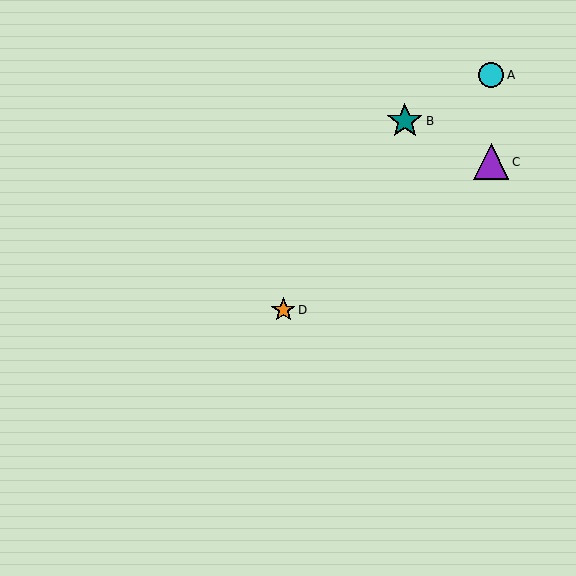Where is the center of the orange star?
The center of the orange star is at (283, 310).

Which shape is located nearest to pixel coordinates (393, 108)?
The teal star (labeled B) at (405, 121) is nearest to that location.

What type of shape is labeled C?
Shape C is a purple triangle.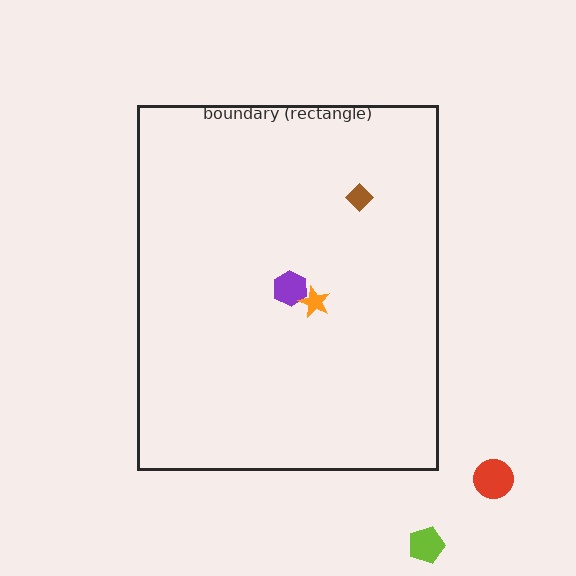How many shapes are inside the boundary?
3 inside, 2 outside.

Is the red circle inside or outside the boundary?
Outside.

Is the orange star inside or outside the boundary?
Inside.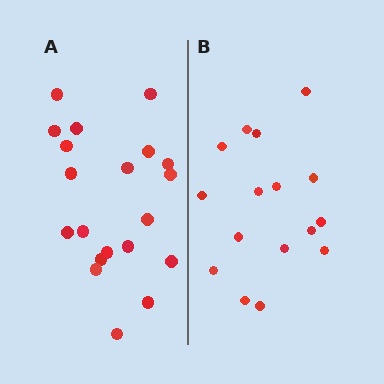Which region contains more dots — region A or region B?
Region A (the left region) has more dots.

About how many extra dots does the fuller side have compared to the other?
Region A has about 4 more dots than region B.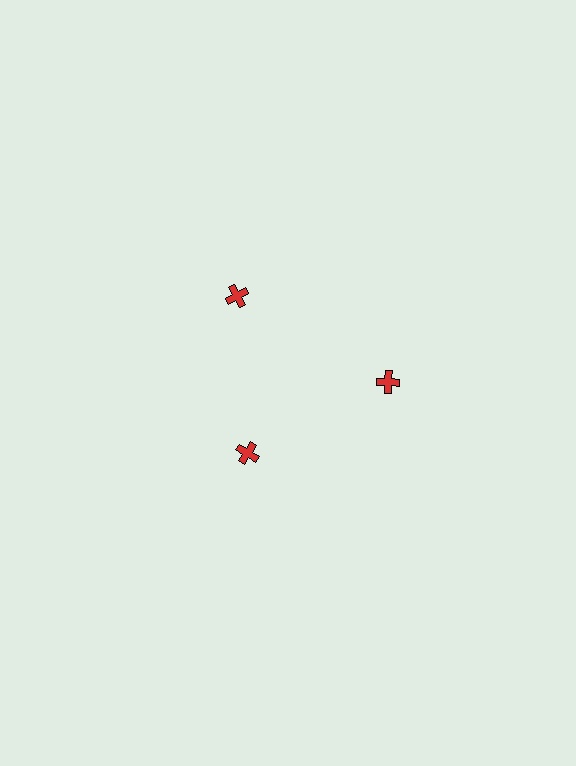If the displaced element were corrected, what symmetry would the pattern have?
It would have 3-fold rotational symmetry — the pattern would map onto itself every 120 degrees.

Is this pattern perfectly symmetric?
No. The 3 red crosses are arranged in a ring, but one element near the 7 o'clock position is pulled inward toward the center, breaking the 3-fold rotational symmetry.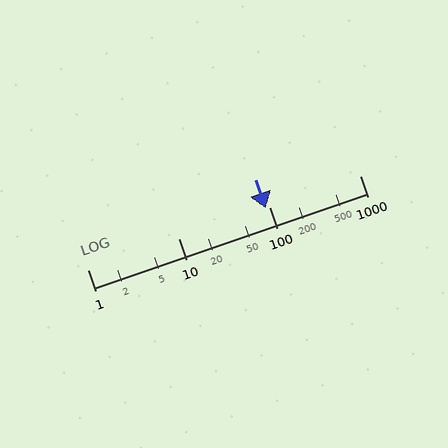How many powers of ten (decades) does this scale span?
The scale spans 3 decades, from 1 to 1000.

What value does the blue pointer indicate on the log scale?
The pointer indicates approximately 93.